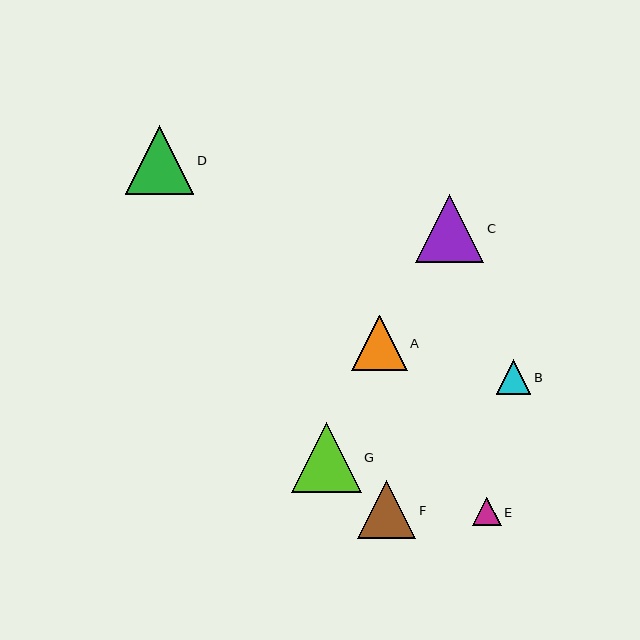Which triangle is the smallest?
Triangle E is the smallest with a size of approximately 28 pixels.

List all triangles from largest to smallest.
From largest to smallest: G, D, C, F, A, B, E.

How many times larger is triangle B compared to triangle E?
Triangle B is approximately 1.2 times the size of triangle E.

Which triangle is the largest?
Triangle G is the largest with a size of approximately 70 pixels.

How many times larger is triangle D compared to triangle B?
Triangle D is approximately 2.0 times the size of triangle B.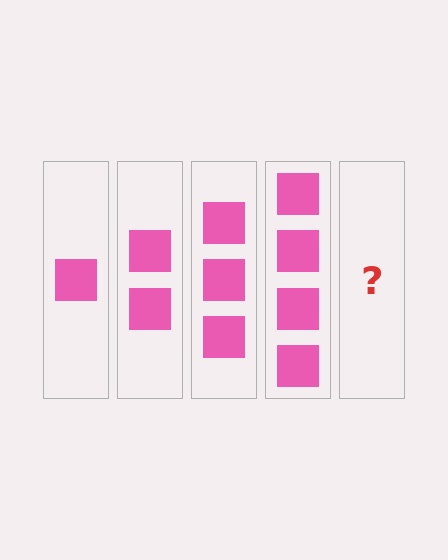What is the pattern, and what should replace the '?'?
The pattern is that each step adds one more square. The '?' should be 5 squares.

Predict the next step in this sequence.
The next step is 5 squares.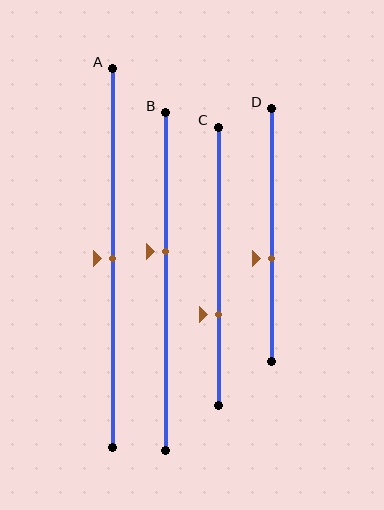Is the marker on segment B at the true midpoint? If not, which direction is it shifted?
No, the marker on segment B is shifted upward by about 9% of the segment length.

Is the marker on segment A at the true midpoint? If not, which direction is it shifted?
Yes, the marker on segment A is at the true midpoint.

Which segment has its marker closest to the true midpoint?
Segment A has its marker closest to the true midpoint.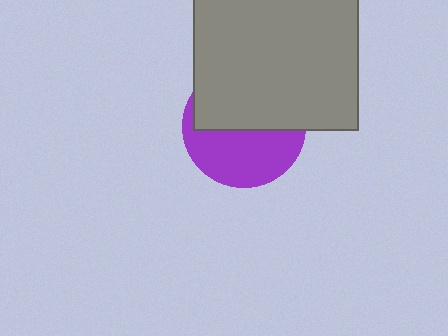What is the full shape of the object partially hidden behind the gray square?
The partially hidden object is a purple circle.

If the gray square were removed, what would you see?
You would see the complete purple circle.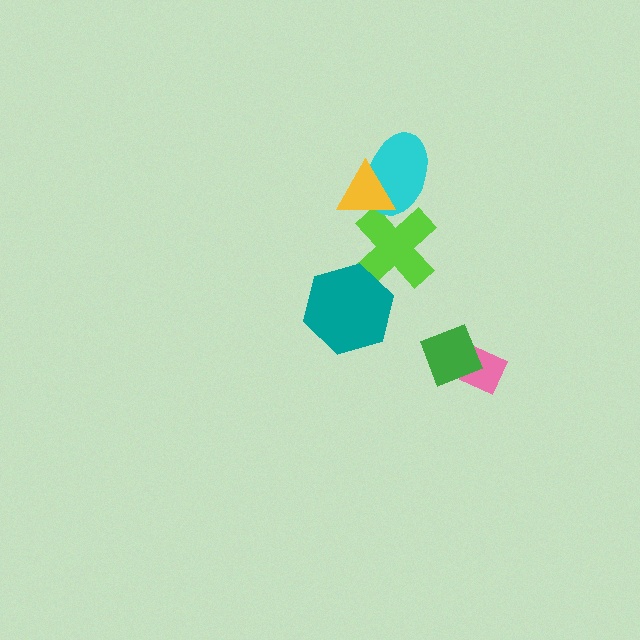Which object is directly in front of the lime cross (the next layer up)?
The cyan ellipse is directly in front of the lime cross.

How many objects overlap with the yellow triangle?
2 objects overlap with the yellow triangle.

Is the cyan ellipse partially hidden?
Yes, it is partially covered by another shape.